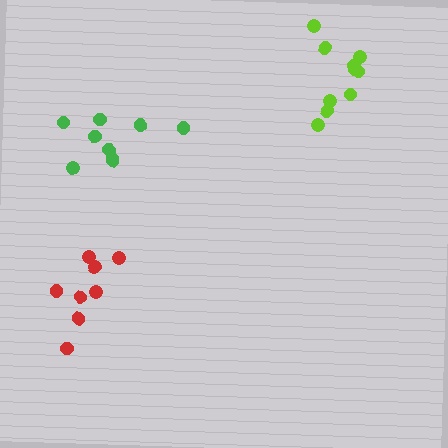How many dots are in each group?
Group 1: 8 dots, Group 2: 10 dots, Group 3: 9 dots (27 total).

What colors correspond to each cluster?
The clusters are colored: red, lime, green.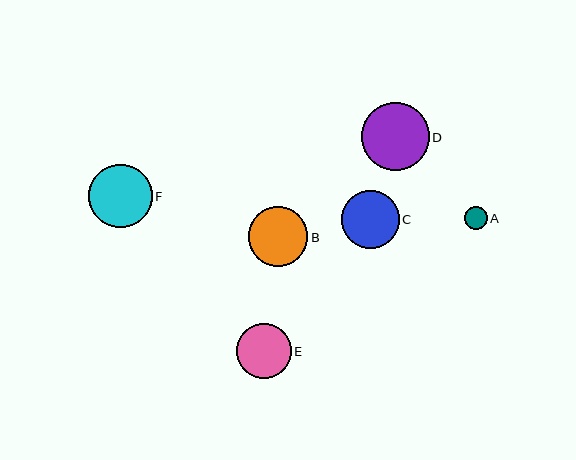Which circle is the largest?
Circle D is the largest with a size of approximately 68 pixels.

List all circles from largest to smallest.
From largest to smallest: D, F, B, C, E, A.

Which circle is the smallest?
Circle A is the smallest with a size of approximately 23 pixels.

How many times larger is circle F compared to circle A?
Circle F is approximately 2.8 times the size of circle A.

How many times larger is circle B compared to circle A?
Circle B is approximately 2.6 times the size of circle A.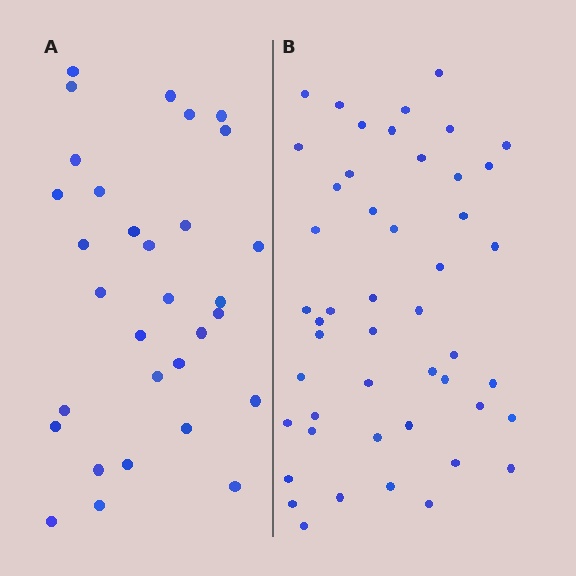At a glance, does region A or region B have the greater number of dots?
Region B (the right region) has more dots.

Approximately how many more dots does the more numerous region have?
Region B has approximately 15 more dots than region A.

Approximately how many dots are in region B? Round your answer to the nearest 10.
About 50 dots. (The exact count is 48, which rounds to 50.)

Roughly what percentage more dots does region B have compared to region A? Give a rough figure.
About 55% more.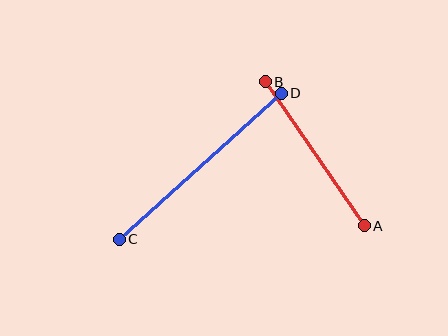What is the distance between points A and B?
The distance is approximately 174 pixels.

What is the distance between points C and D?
The distance is approximately 218 pixels.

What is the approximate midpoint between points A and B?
The midpoint is at approximately (315, 154) pixels.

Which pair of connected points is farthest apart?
Points C and D are farthest apart.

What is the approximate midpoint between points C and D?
The midpoint is at approximately (200, 166) pixels.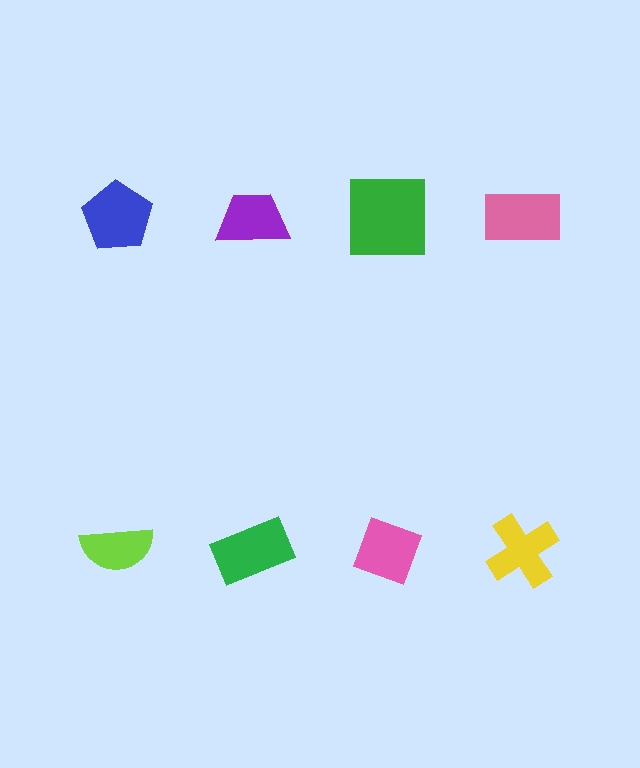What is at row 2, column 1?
A lime semicircle.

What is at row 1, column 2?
A purple trapezoid.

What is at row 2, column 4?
A yellow cross.